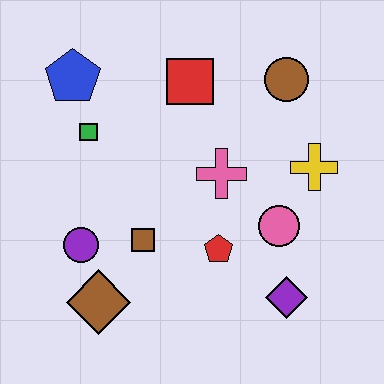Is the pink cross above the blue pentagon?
No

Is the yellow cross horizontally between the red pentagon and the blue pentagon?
No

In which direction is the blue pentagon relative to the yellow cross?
The blue pentagon is to the left of the yellow cross.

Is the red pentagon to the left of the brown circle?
Yes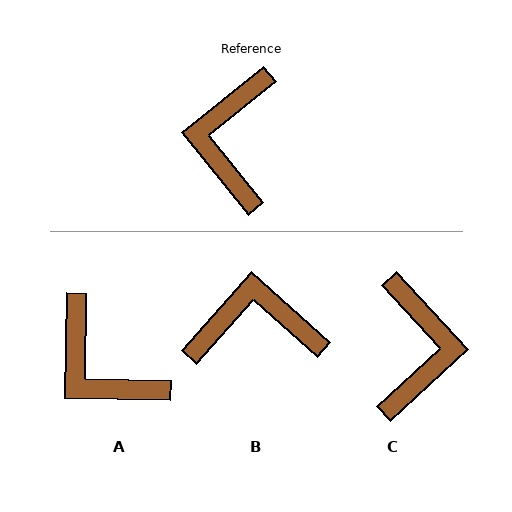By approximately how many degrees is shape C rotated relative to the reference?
Approximately 176 degrees clockwise.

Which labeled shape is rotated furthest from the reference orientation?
C, about 176 degrees away.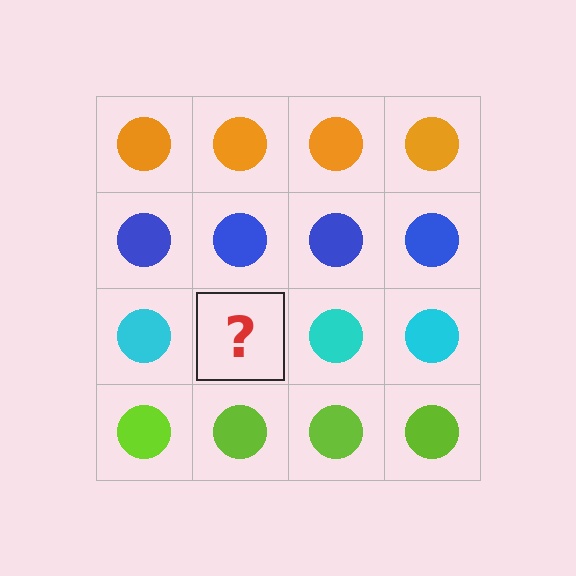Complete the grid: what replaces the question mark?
The question mark should be replaced with a cyan circle.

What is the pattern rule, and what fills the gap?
The rule is that each row has a consistent color. The gap should be filled with a cyan circle.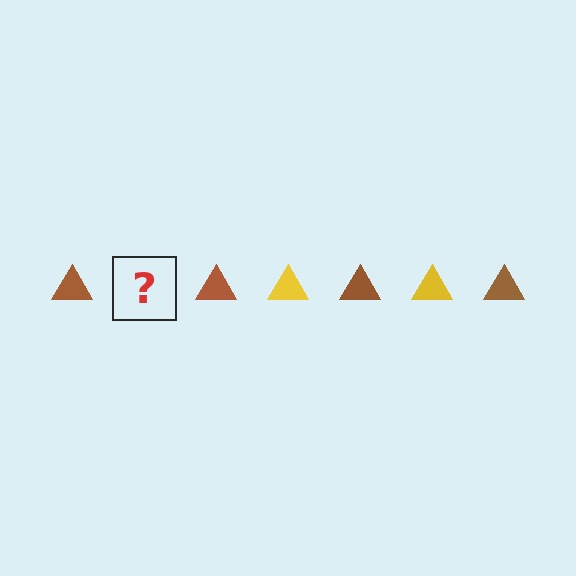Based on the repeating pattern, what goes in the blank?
The blank should be a yellow triangle.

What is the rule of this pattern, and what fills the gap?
The rule is that the pattern cycles through brown, yellow triangles. The gap should be filled with a yellow triangle.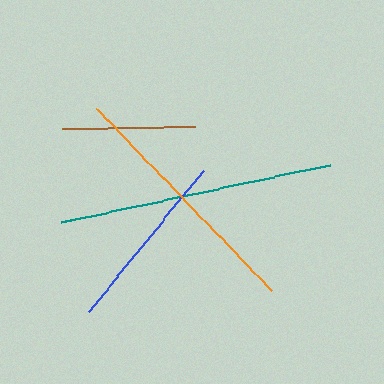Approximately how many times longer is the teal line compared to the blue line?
The teal line is approximately 1.5 times the length of the blue line.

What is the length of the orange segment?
The orange segment is approximately 253 pixels long.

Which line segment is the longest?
The teal line is the longest at approximately 275 pixels.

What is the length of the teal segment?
The teal segment is approximately 275 pixels long.